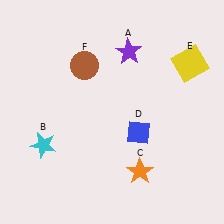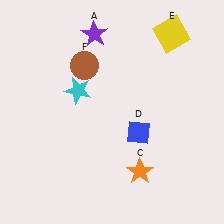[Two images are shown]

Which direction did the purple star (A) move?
The purple star (A) moved left.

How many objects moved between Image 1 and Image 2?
3 objects moved between the two images.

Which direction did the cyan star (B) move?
The cyan star (B) moved up.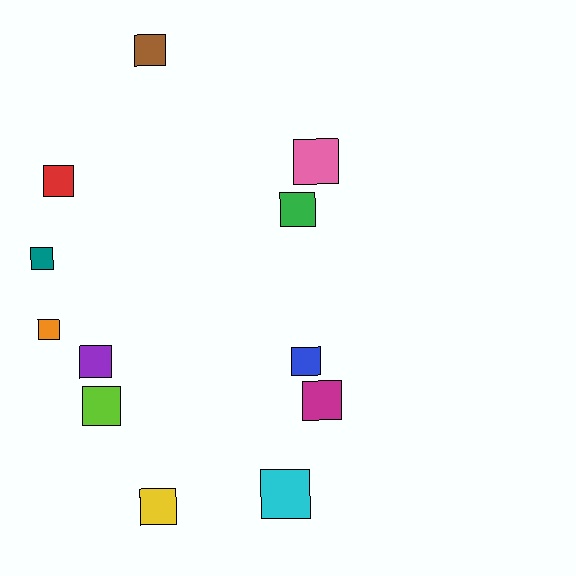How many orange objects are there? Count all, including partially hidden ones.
There is 1 orange object.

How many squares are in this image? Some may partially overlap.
There are 12 squares.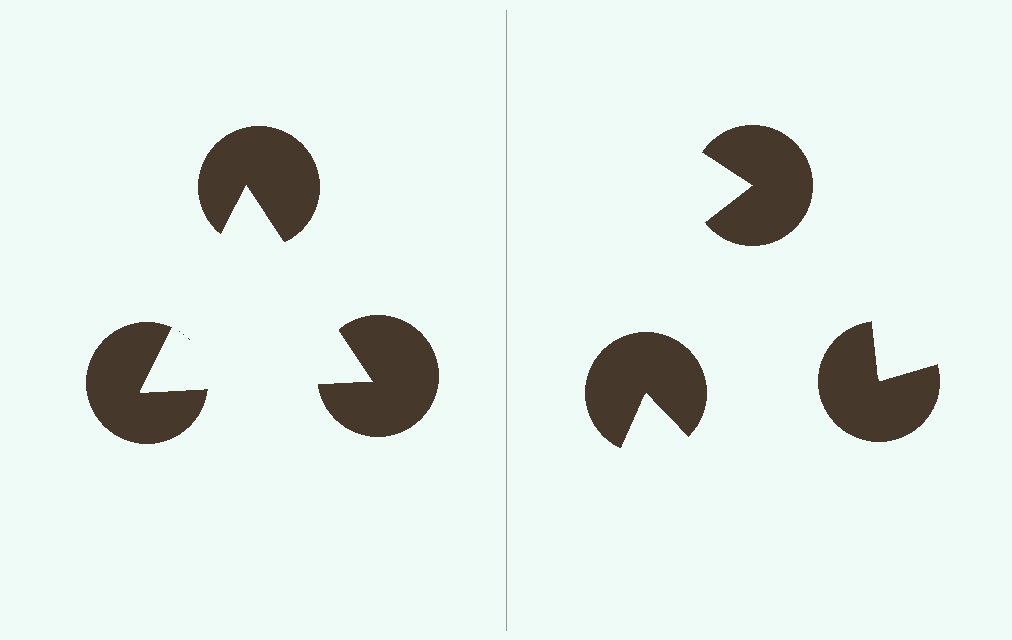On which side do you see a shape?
An illusory triangle appears on the left side. On the right side the wedge cuts are rotated, so no coherent shape forms.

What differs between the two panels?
The pac-man discs are positioned identically on both sides; only the wedge orientations differ. On the left they align to a triangle; on the right they are misaligned.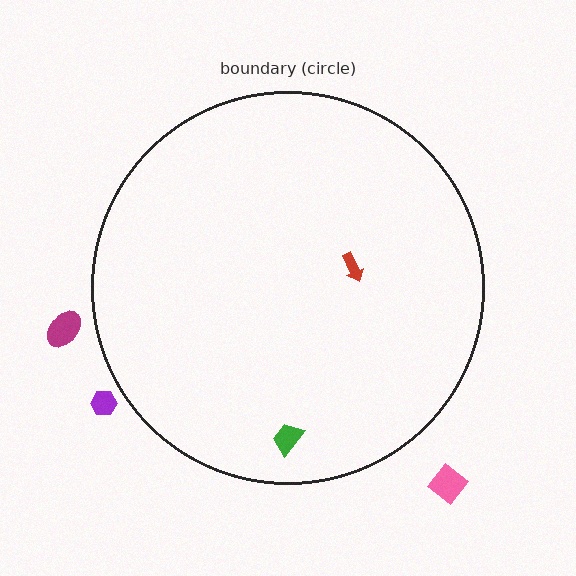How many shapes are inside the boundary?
2 inside, 3 outside.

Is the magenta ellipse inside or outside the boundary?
Outside.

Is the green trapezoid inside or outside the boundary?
Inside.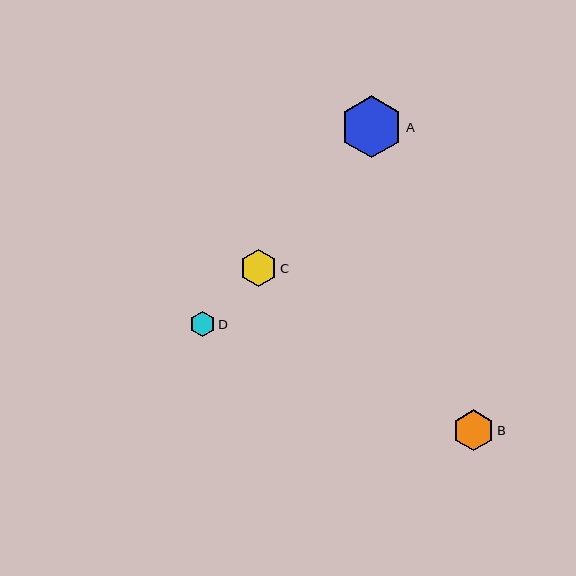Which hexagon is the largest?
Hexagon A is the largest with a size of approximately 62 pixels.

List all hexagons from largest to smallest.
From largest to smallest: A, B, C, D.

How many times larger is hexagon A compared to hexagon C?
Hexagon A is approximately 1.7 times the size of hexagon C.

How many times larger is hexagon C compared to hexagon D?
Hexagon C is approximately 1.5 times the size of hexagon D.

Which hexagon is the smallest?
Hexagon D is the smallest with a size of approximately 25 pixels.